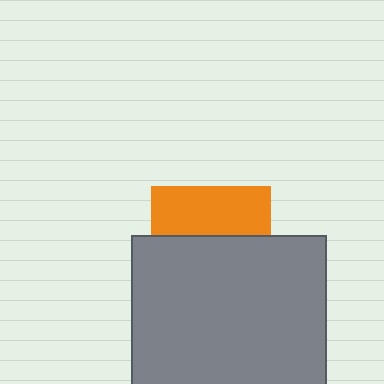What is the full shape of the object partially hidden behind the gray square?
The partially hidden object is an orange square.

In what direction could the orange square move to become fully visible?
The orange square could move up. That would shift it out from behind the gray square entirely.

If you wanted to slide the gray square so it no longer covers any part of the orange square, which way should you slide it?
Slide it down — that is the most direct way to separate the two shapes.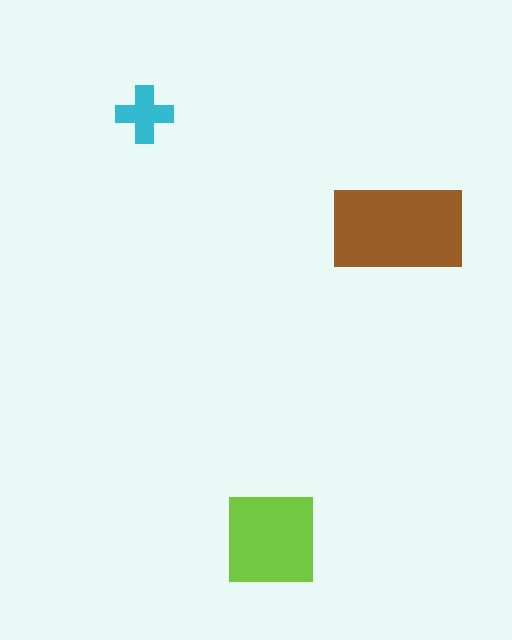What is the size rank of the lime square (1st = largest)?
2nd.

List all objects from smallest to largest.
The cyan cross, the lime square, the brown rectangle.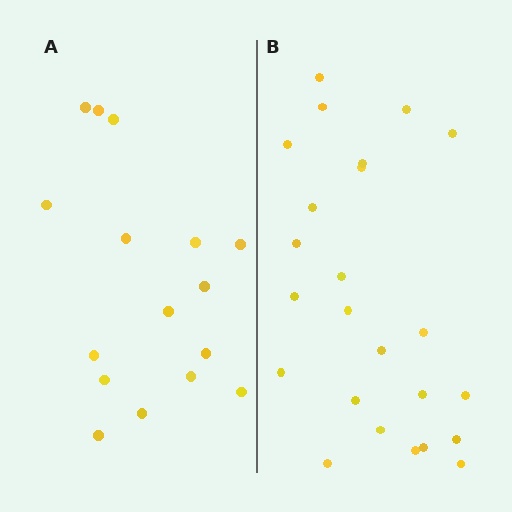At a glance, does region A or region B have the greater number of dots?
Region B (the right region) has more dots.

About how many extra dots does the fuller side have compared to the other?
Region B has roughly 8 or so more dots than region A.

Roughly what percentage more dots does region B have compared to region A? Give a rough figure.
About 50% more.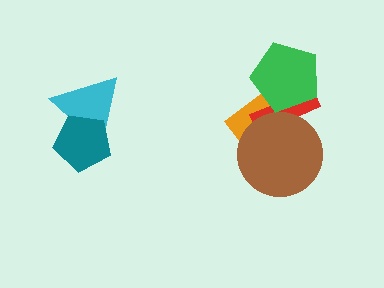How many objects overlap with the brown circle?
2 objects overlap with the brown circle.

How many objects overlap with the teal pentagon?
1 object overlaps with the teal pentagon.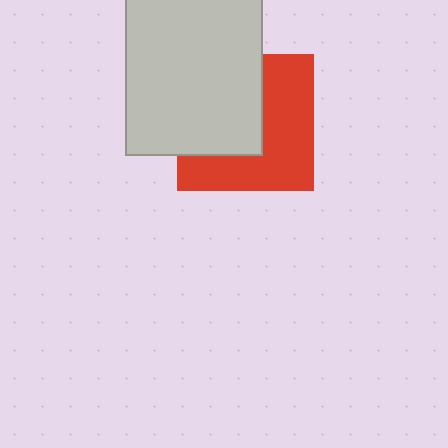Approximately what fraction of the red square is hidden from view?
Roughly 47% of the red square is hidden behind the light gray rectangle.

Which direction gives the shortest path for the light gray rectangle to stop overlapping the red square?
Moving left gives the shortest separation.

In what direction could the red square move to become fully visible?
The red square could move right. That would shift it out from behind the light gray rectangle entirely.